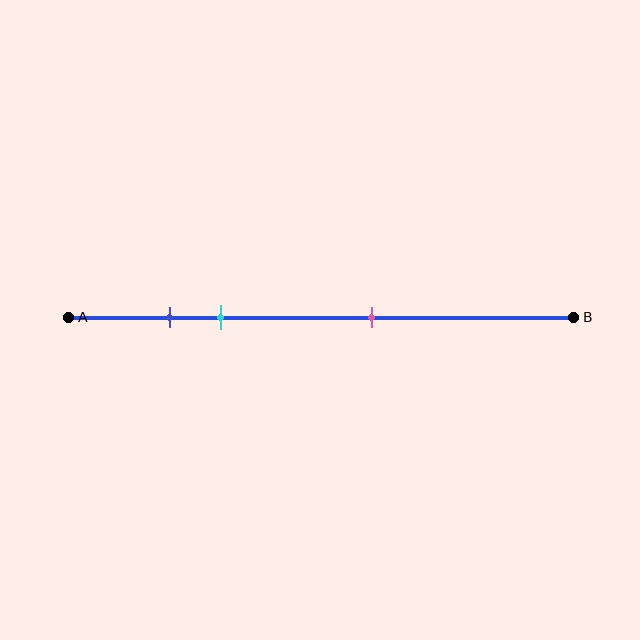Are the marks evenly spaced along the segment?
No, the marks are not evenly spaced.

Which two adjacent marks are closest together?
The blue and cyan marks are the closest adjacent pair.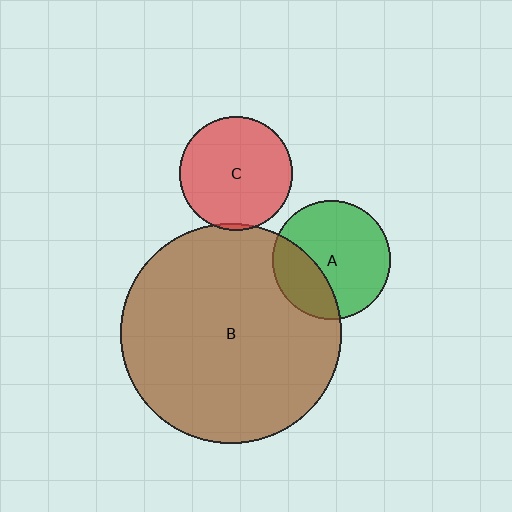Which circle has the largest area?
Circle B (brown).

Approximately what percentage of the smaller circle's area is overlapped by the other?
Approximately 5%.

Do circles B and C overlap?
Yes.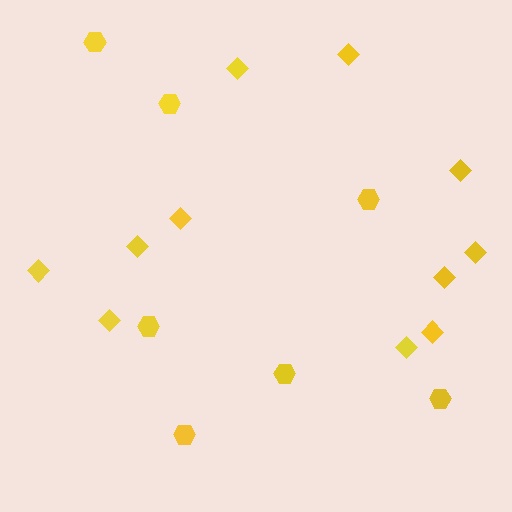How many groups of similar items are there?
There are 2 groups: one group of hexagons (7) and one group of diamonds (11).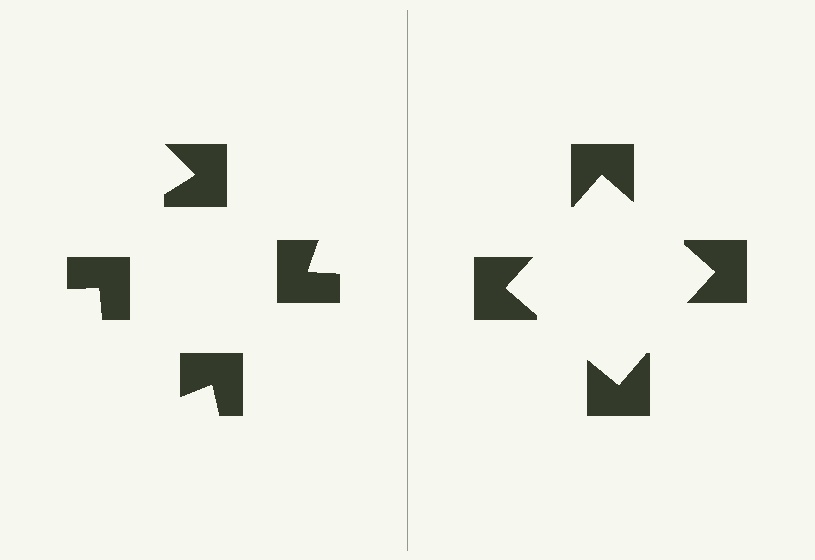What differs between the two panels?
The notched squares are positioned identically on both sides; only the wedge orientations differ. On the right they align to a square; on the left they are misaligned.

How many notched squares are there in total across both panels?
8 — 4 on each side.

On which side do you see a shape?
An illusory square appears on the right side. On the left side the wedge cuts are rotated, so no coherent shape forms.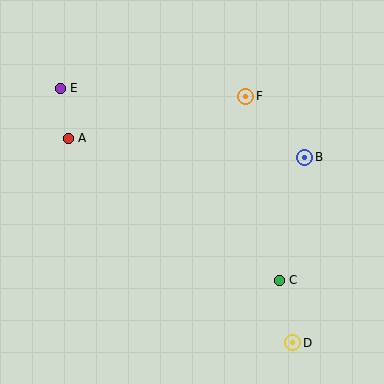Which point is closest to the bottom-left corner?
Point A is closest to the bottom-left corner.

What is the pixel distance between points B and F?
The distance between B and F is 85 pixels.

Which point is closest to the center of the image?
Point F at (246, 96) is closest to the center.